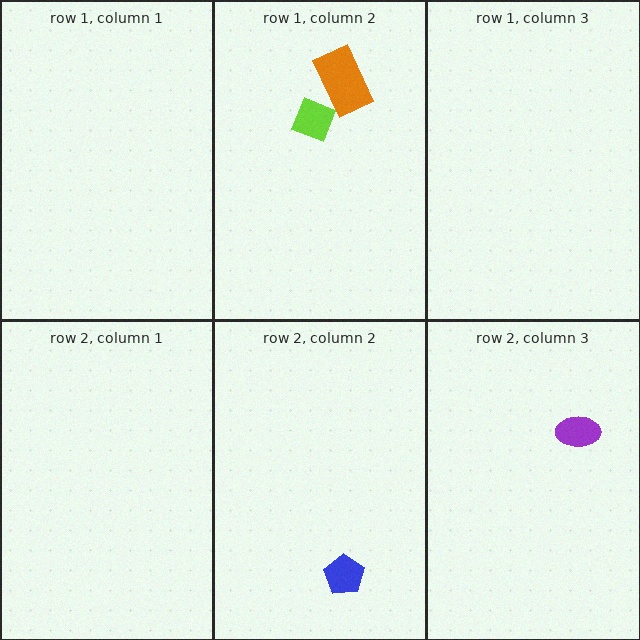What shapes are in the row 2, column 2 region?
The blue pentagon.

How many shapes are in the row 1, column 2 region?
2.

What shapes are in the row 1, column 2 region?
The orange rectangle, the lime diamond.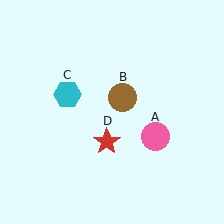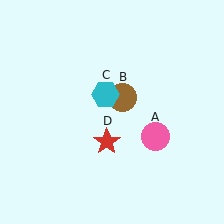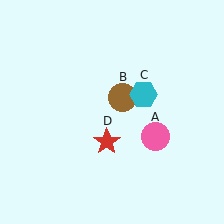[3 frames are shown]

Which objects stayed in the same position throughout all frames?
Pink circle (object A) and brown circle (object B) and red star (object D) remained stationary.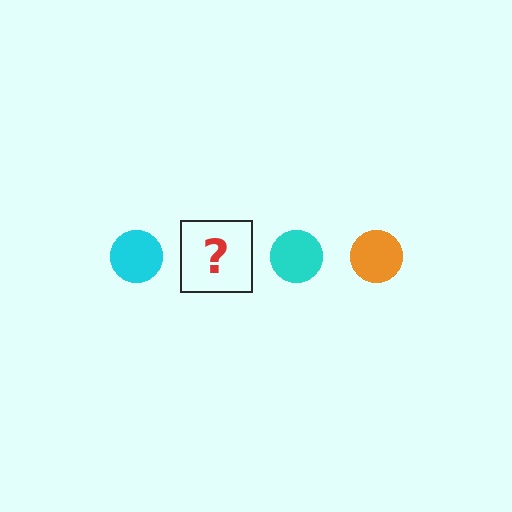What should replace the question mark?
The question mark should be replaced with an orange circle.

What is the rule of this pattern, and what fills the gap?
The rule is that the pattern cycles through cyan, orange circles. The gap should be filled with an orange circle.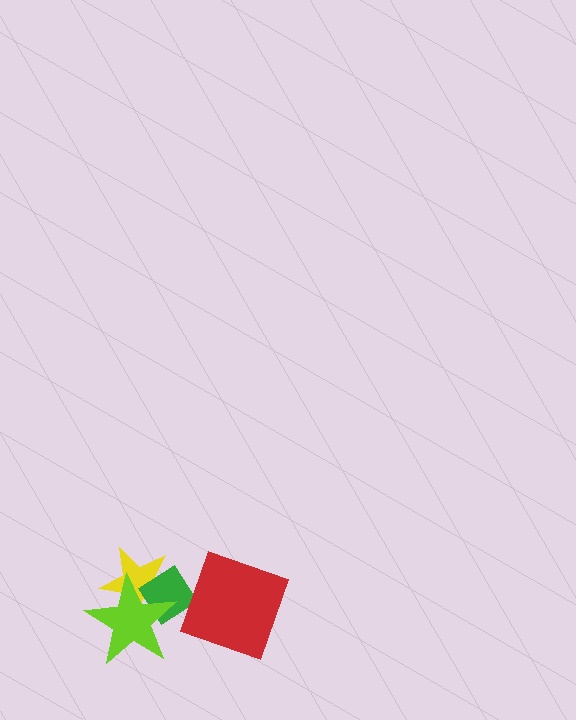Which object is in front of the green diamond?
The lime star is in front of the green diamond.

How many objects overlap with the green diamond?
2 objects overlap with the green diamond.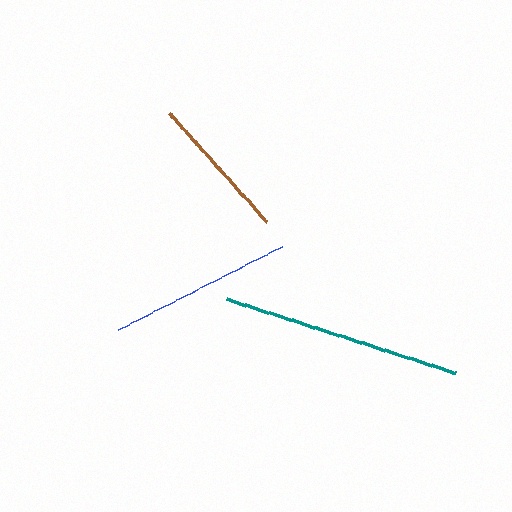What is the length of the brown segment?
The brown segment is approximately 147 pixels long.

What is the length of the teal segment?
The teal segment is approximately 241 pixels long.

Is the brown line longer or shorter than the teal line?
The teal line is longer than the brown line.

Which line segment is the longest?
The teal line is the longest at approximately 241 pixels.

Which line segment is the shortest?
The brown line is the shortest at approximately 147 pixels.